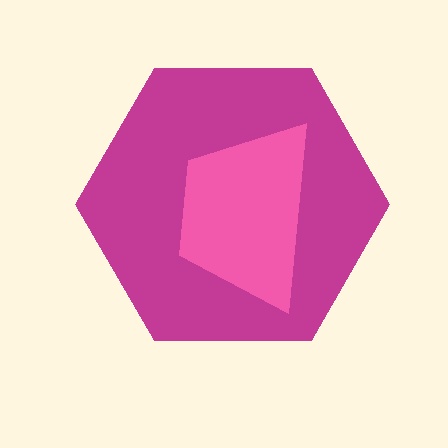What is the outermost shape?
The magenta hexagon.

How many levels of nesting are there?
2.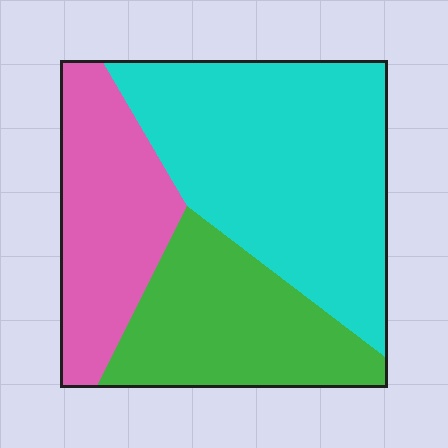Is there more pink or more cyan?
Cyan.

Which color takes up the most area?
Cyan, at roughly 45%.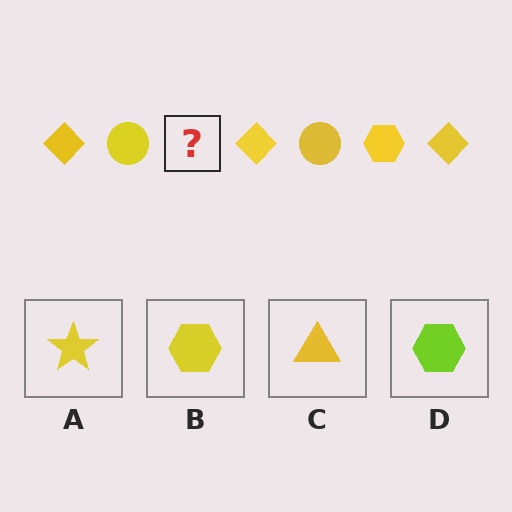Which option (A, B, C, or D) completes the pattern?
B.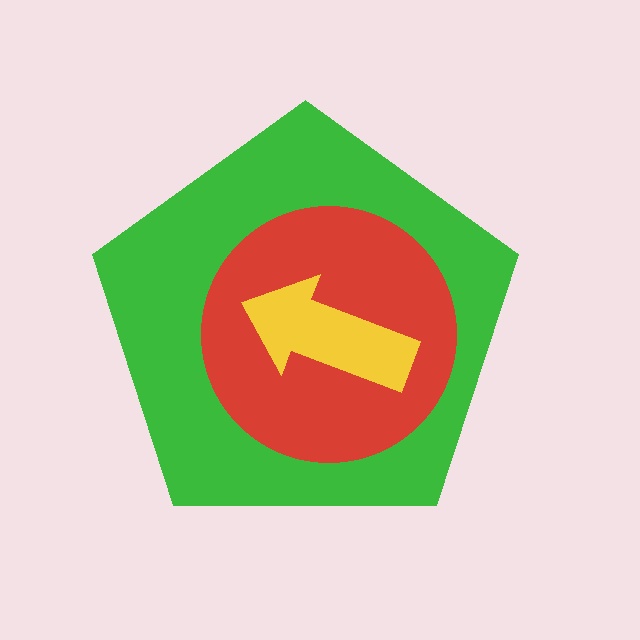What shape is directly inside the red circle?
The yellow arrow.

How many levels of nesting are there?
3.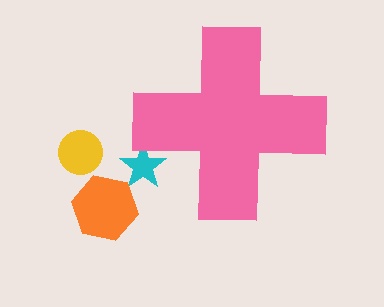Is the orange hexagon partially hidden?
No, the orange hexagon is fully visible.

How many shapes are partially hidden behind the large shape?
1 shape is partially hidden.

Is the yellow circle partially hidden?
No, the yellow circle is fully visible.